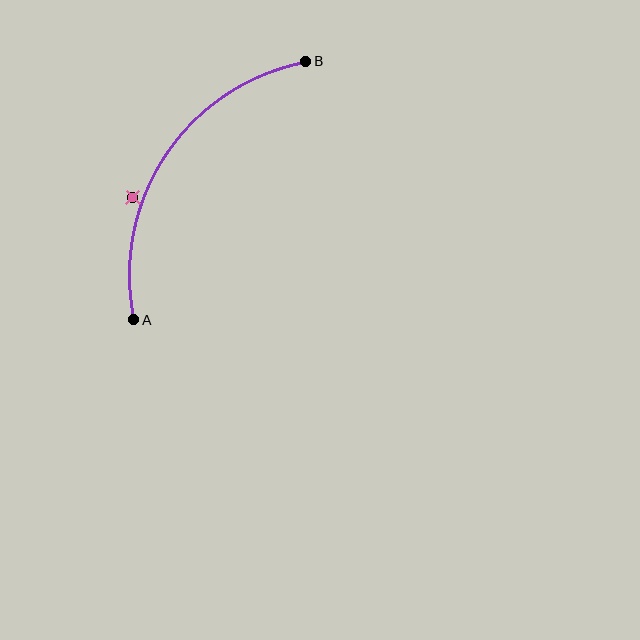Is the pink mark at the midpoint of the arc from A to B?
No — the pink mark does not lie on the arc at all. It sits slightly outside the curve.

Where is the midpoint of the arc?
The arc midpoint is the point on the curve farthest from the straight line joining A and B. It sits to the left of that line.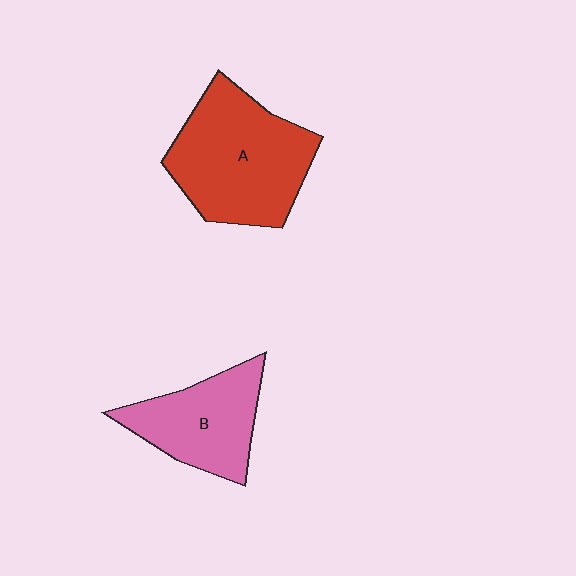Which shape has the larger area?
Shape A (red).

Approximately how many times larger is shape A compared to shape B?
Approximately 1.5 times.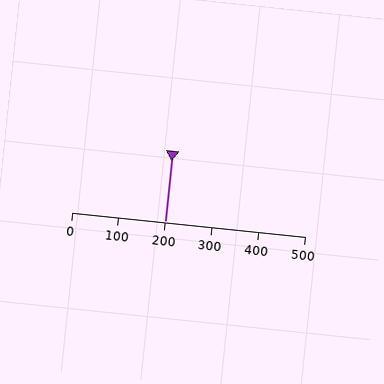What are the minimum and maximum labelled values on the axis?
The axis runs from 0 to 500.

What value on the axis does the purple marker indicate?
The marker indicates approximately 200.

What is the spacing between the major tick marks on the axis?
The major ticks are spaced 100 apart.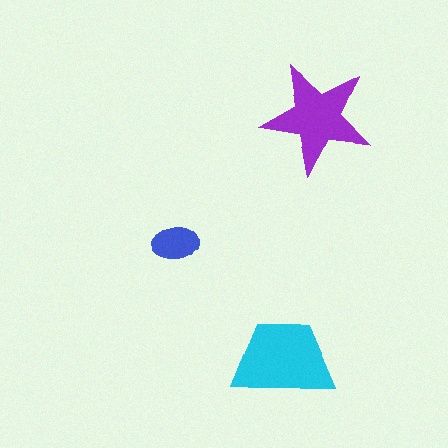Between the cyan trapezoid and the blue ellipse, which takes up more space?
The cyan trapezoid.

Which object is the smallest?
The blue ellipse.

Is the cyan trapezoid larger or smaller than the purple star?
Larger.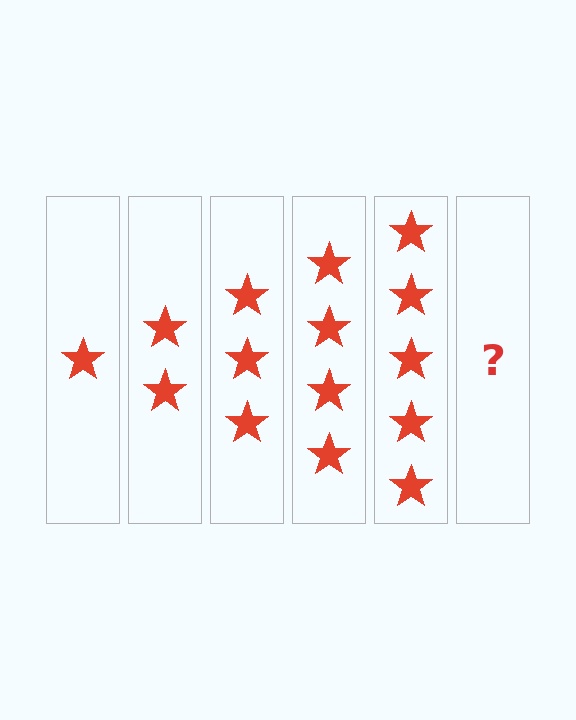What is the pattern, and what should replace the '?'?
The pattern is that each step adds one more star. The '?' should be 6 stars.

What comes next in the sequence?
The next element should be 6 stars.